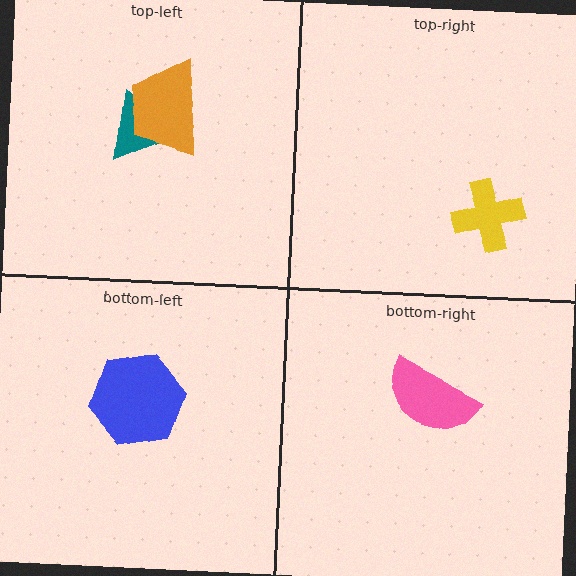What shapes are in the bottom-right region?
The pink semicircle.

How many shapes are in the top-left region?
2.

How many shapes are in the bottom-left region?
1.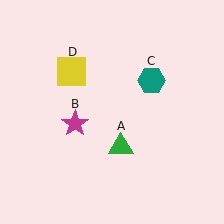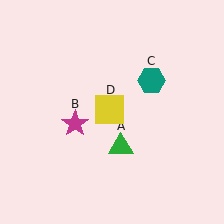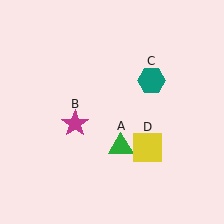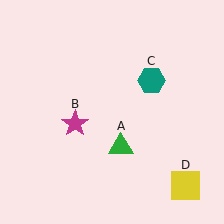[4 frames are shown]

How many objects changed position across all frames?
1 object changed position: yellow square (object D).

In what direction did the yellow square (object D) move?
The yellow square (object D) moved down and to the right.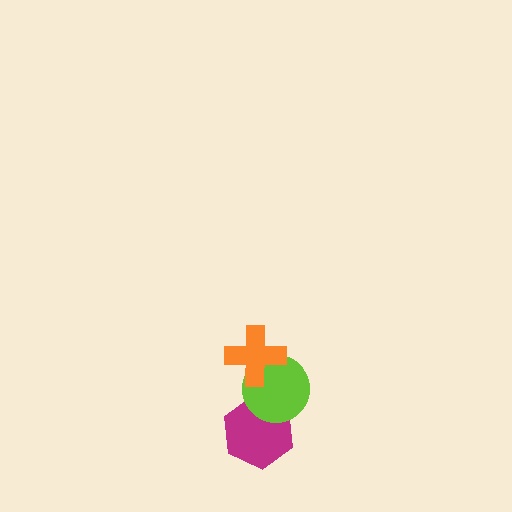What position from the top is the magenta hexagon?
The magenta hexagon is 3rd from the top.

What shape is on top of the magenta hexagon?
The lime circle is on top of the magenta hexagon.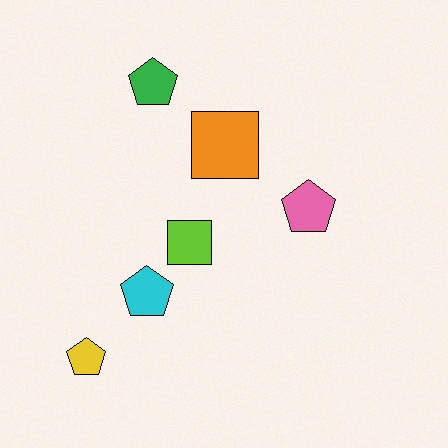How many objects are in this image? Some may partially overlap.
There are 6 objects.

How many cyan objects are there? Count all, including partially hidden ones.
There is 1 cyan object.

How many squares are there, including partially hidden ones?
There are 2 squares.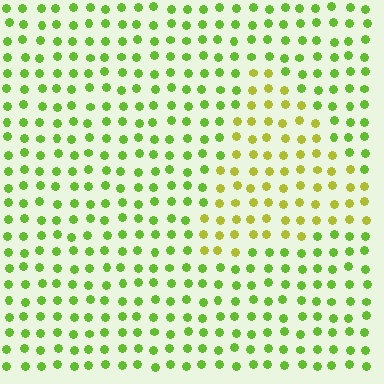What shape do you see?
I see a triangle.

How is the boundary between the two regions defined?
The boundary is defined purely by a slight shift in hue (about 33 degrees). Spacing, size, and orientation are identical on both sides.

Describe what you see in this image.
The image is filled with small lime elements in a uniform arrangement. A triangle-shaped region is visible where the elements are tinted to a slightly different hue, forming a subtle color boundary.